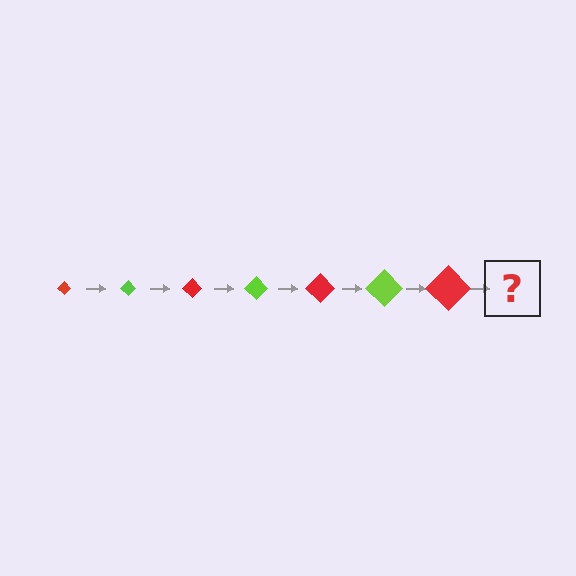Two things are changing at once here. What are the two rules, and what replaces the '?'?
The two rules are that the diamond grows larger each step and the color cycles through red and lime. The '?' should be a lime diamond, larger than the previous one.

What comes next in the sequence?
The next element should be a lime diamond, larger than the previous one.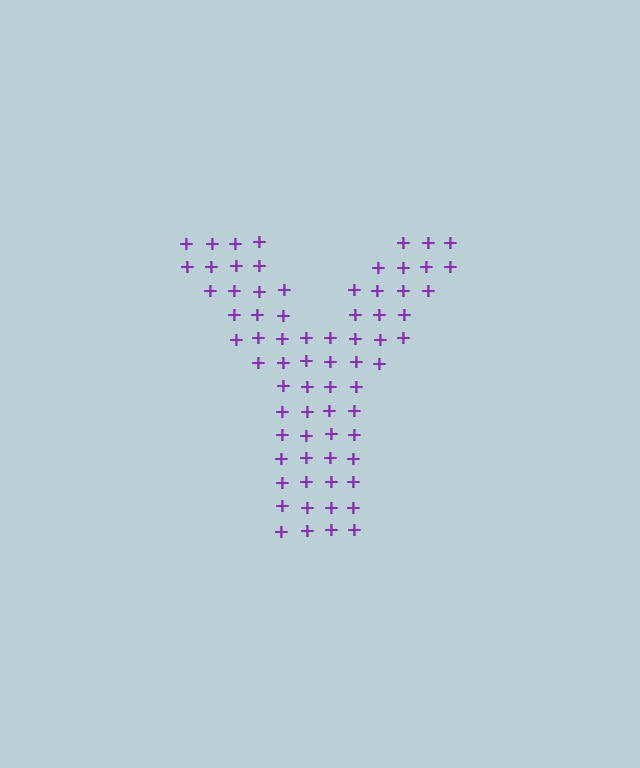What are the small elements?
The small elements are plus signs.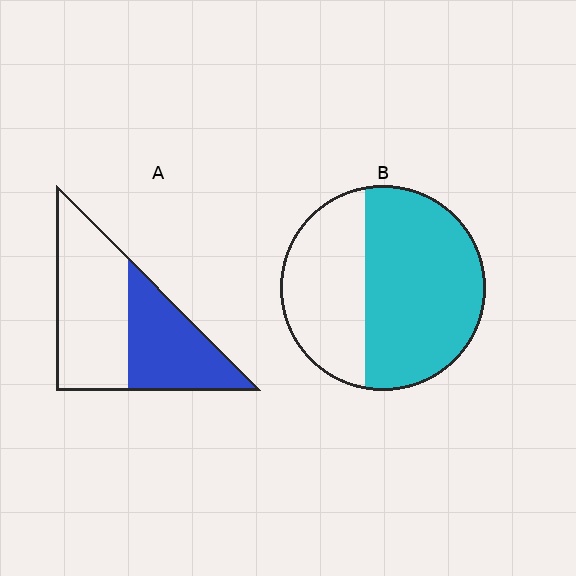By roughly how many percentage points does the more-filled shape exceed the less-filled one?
By roughly 20 percentage points (B over A).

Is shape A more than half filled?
No.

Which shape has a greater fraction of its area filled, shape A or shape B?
Shape B.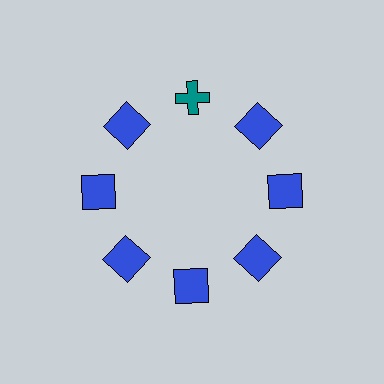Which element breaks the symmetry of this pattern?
The teal cross at roughly the 12 o'clock position breaks the symmetry. All other shapes are blue squares.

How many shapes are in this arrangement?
There are 8 shapes arranged in a ring pattern.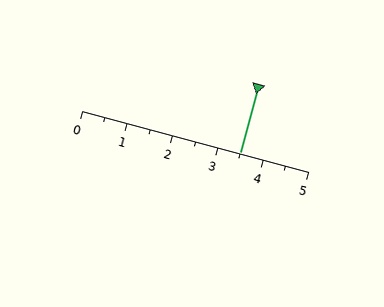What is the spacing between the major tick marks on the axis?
The major ticks are spaced 1 apart.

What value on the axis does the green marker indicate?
The marker indicates approximately 3.5.